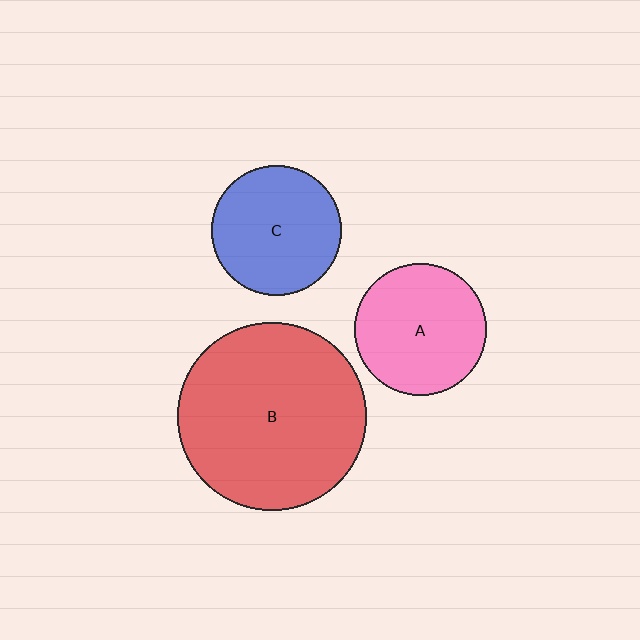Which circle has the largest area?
Circle B (red).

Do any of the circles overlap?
No, none of the circles overlap.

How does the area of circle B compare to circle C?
Approximately 2.1 times.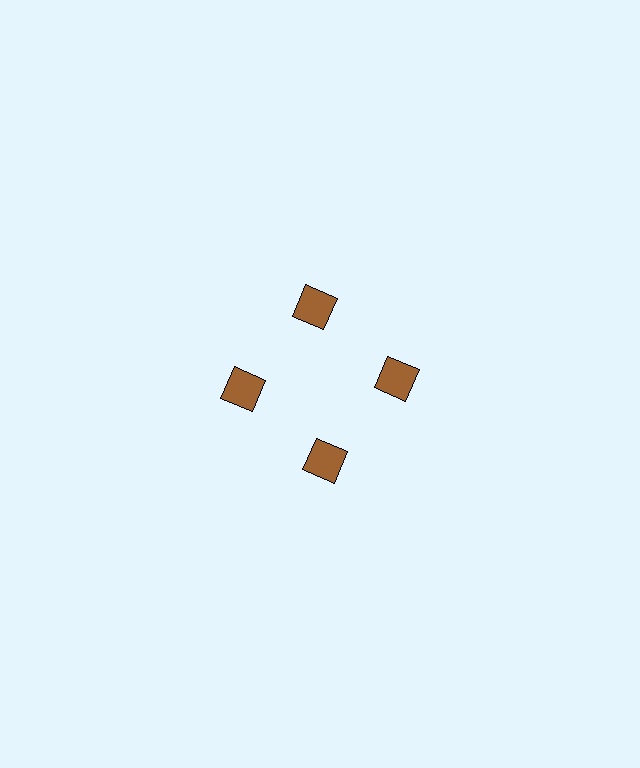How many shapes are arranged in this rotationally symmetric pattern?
There are 8 shapes, arranged in 4 groups of 2.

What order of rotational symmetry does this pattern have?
This pattern has 4-fold rotational symmetry.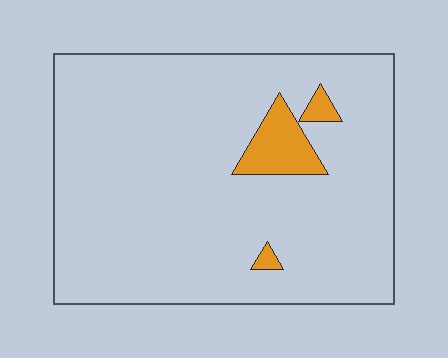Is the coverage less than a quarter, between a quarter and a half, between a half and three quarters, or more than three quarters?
Less than a quarter.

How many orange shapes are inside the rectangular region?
3.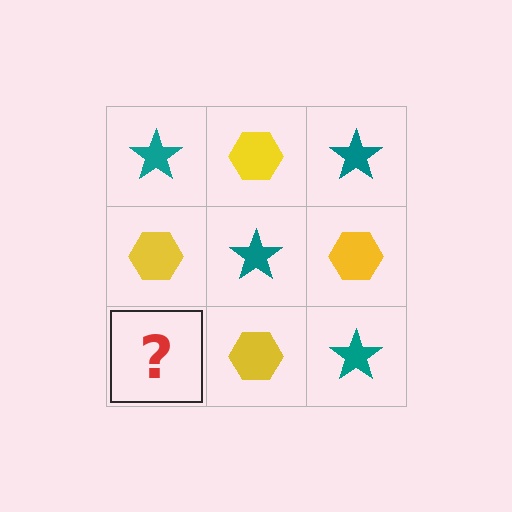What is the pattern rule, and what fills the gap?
The rule is that it alternates teal star and yellow hexagon in a checkerboard pattern. The gap should be filled with a teal star.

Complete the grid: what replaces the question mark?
The question mark should be replaced with a teal star.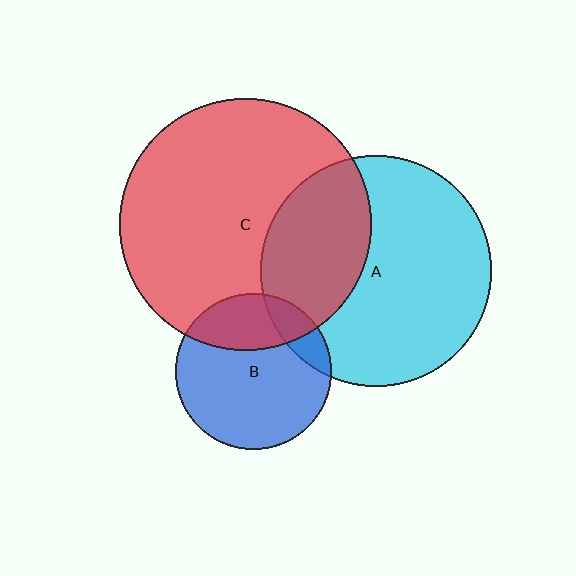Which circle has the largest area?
Circle C (red).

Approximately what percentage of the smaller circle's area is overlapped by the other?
Approximately 30%.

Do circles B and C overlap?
Yes.